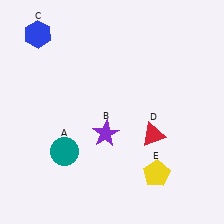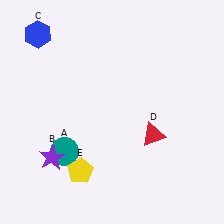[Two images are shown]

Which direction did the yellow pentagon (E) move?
The yellow pentagon (E) moved left.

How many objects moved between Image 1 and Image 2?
2 objects moved between the two images.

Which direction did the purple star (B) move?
The purple star (B) moved left.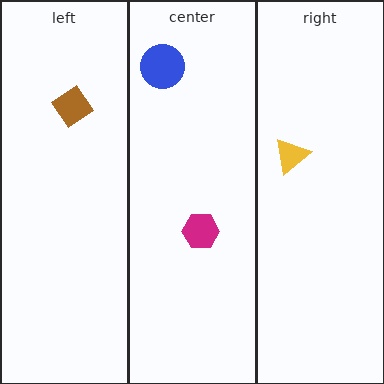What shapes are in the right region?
The yellow triangle.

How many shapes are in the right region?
1.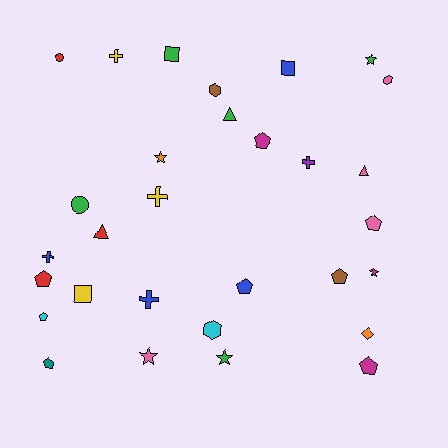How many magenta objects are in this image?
There are 3 magenta objects.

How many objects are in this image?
There are 30 objects.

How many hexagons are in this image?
There are 3 hexagons.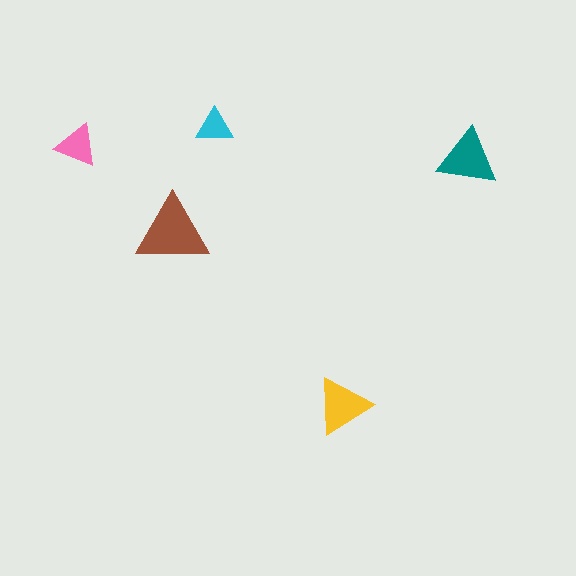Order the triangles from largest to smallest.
the brown one, the teal one, the yellow one, the pink one, the cyan one.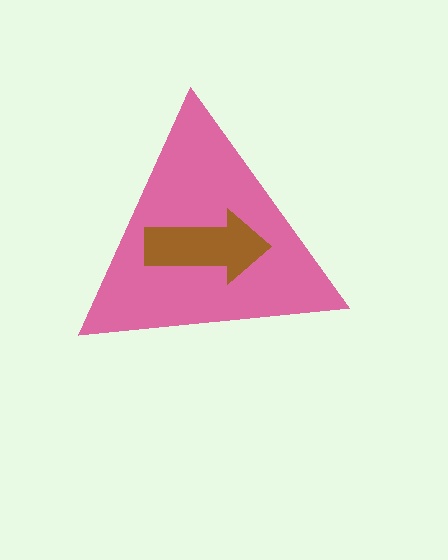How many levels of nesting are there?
2.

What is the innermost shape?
The brown arrow.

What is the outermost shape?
The pink triangle.